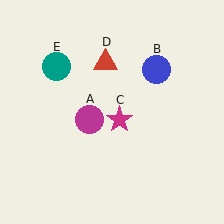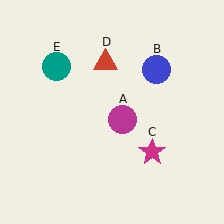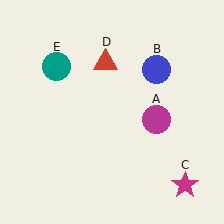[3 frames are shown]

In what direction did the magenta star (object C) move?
The magenta star (object C) moved down and to the right.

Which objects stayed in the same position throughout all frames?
Blue circle (object B) and red triangle (object D) and teal circle (object E) remained stationary.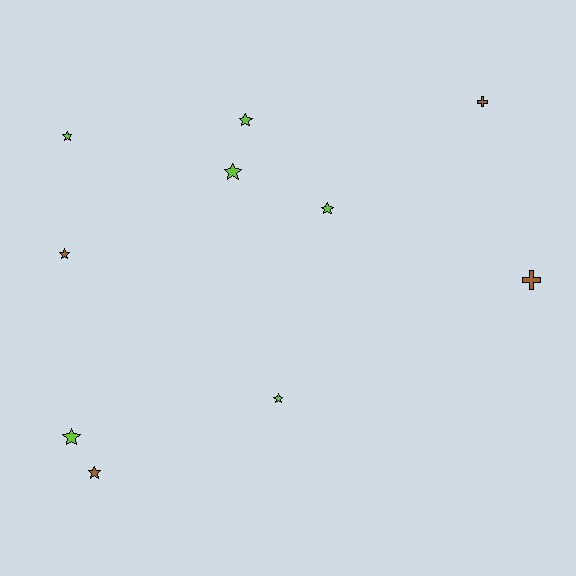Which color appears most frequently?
Lime, with 6 objects.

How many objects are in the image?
There are 10 objects.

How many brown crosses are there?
There are 2 brown crosses.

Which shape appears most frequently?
Star, with 8 objects.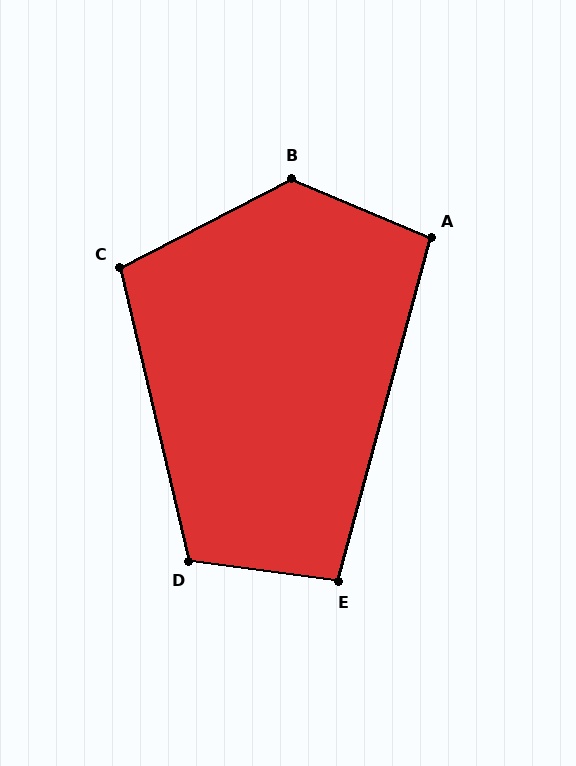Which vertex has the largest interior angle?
B, at approximately 130 degrees.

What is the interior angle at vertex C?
Approximately 104 degrees (obtuse).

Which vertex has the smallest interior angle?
A, at approximately 98 degrees.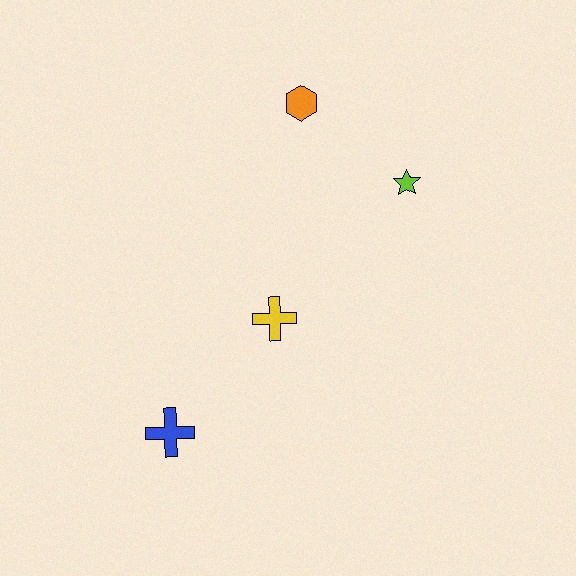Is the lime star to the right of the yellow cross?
Yes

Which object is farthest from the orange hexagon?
The blue cross is farthest from the orange hexagon.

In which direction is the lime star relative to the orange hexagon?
The lime star is to the right of the orange hexagon.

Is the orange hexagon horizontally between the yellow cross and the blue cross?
No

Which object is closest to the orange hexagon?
The lime star is closest to the orange hexagon.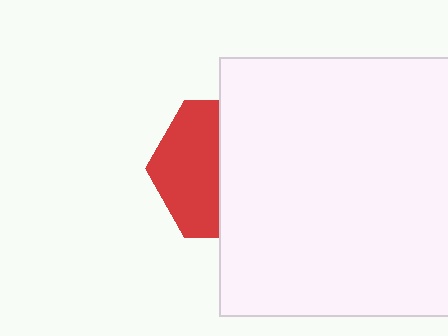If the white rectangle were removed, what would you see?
You would see the complete red hexagon.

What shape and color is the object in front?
The object in front is a white rectangle.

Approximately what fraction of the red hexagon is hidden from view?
Roughly 54% of the red hexagon is hidden behind the white rectangle.